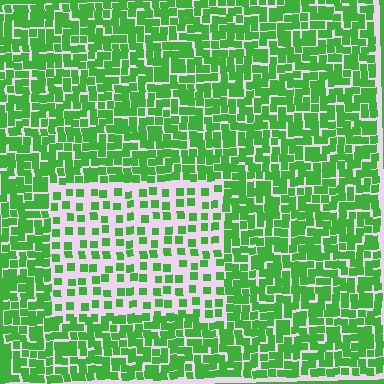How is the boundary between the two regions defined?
The boundary is defined by a change in element density (approximately 2.2x ratio). All elements are the same color, size, and shape.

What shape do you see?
I see a rectangle.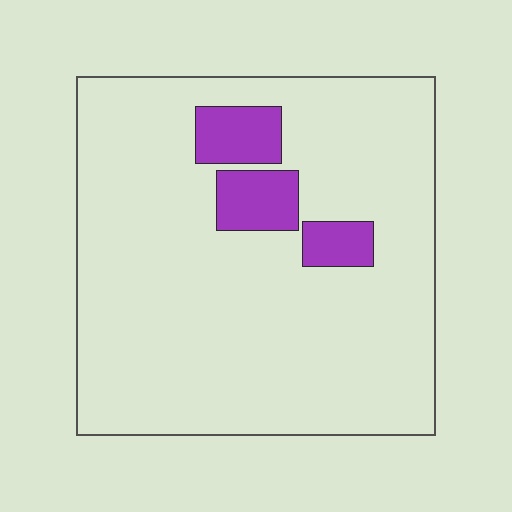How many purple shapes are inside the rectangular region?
3.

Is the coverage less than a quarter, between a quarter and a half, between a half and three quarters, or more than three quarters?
Less than a quarter.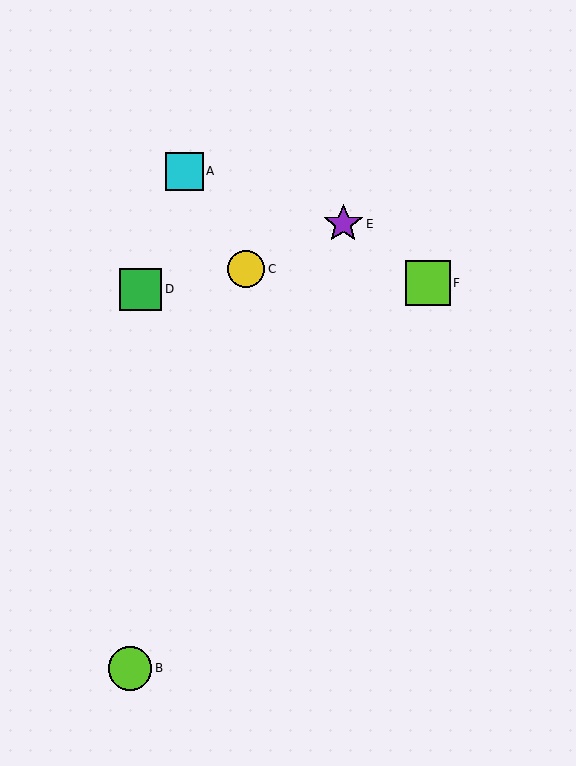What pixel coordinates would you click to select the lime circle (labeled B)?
Click at (130, 668) to select the lime circle B.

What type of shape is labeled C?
Shape C is a yellow circle.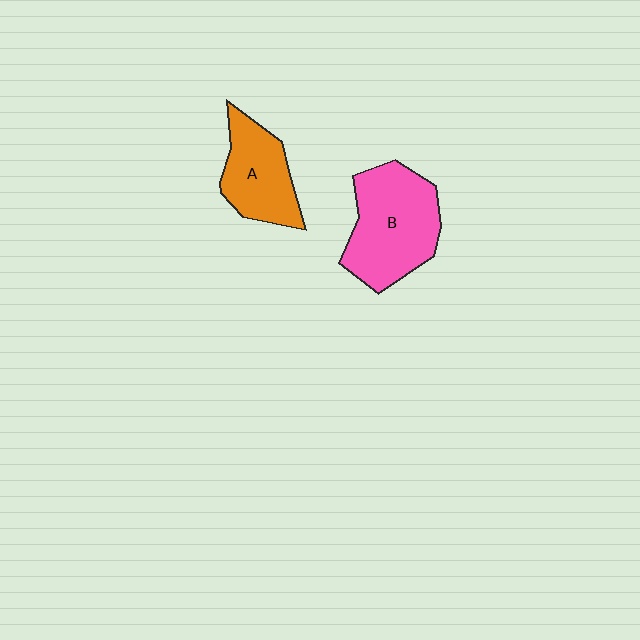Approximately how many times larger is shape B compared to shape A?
Approximately 1.4 times.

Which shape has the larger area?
Shape B (pink).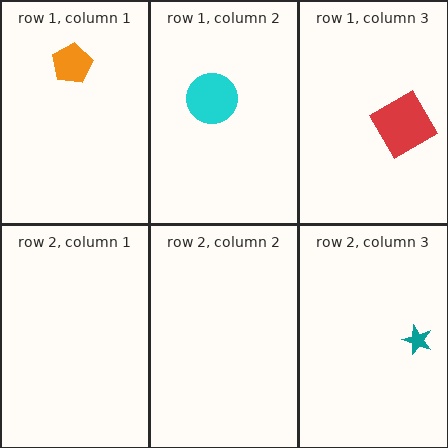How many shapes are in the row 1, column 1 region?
1.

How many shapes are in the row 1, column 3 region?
1.